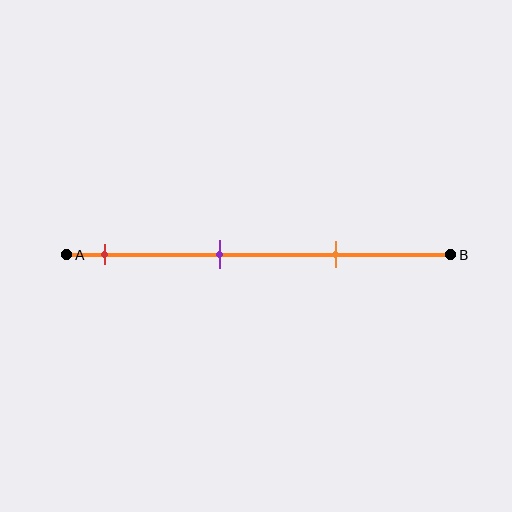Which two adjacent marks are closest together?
The purple and orange marks are the closest adjacent pair.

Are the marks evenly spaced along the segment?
Yes, the marks are approximately evenly spaced.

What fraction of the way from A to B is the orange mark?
The orange mark is approximately 70% (0.7) of the way from A to B.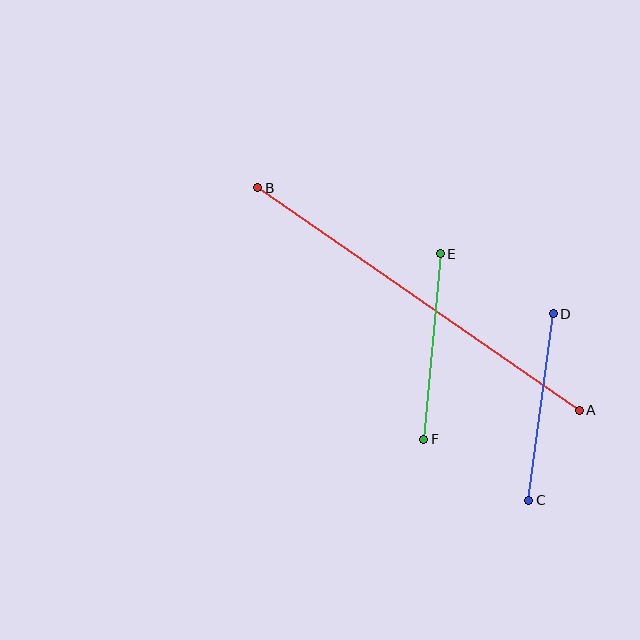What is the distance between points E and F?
The distance is approximately 186 pixels.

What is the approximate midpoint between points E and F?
The midpoint is at approximately (432, 346) pixels.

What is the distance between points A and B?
The distance is approximately 391 pixels.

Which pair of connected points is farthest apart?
Points A and B are farthest apart.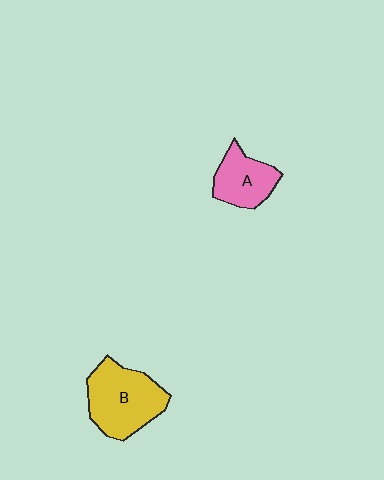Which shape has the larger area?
Shape B (yellow).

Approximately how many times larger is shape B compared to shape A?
Approximately 1.6 times.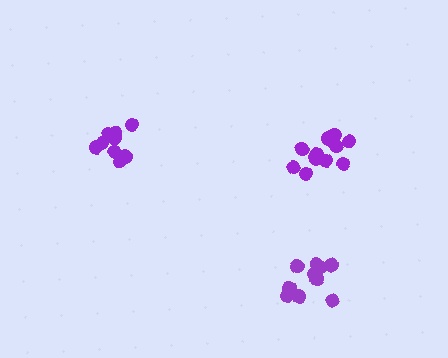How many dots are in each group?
Group 1: 14 dots, Group 2: 9 dots, Group 3: 10 dots (33 total).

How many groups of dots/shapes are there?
There are 3 groups.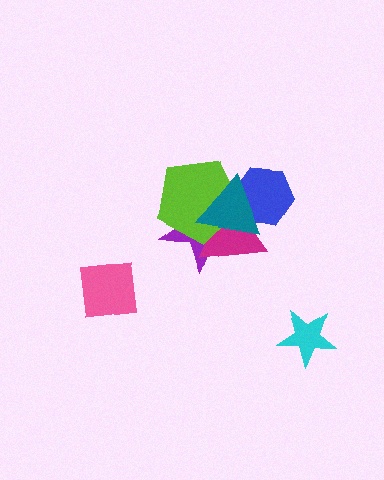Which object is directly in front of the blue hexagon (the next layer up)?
The lime pentagon is directly in front of the blue hexagon.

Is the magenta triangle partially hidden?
Yes, it is partially covered by another shape.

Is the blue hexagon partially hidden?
Yes, it is partially covered by another shape.